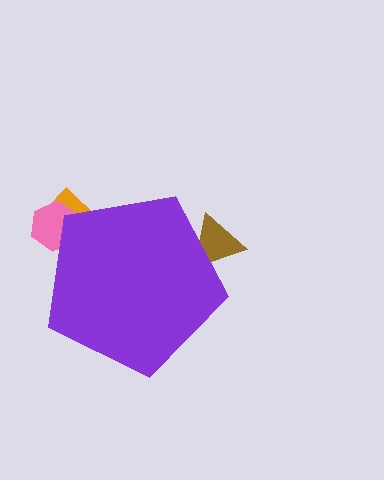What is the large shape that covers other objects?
A purple pentagon.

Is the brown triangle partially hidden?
Yes, the brown triangle is partially hidden behind the purple pentagon.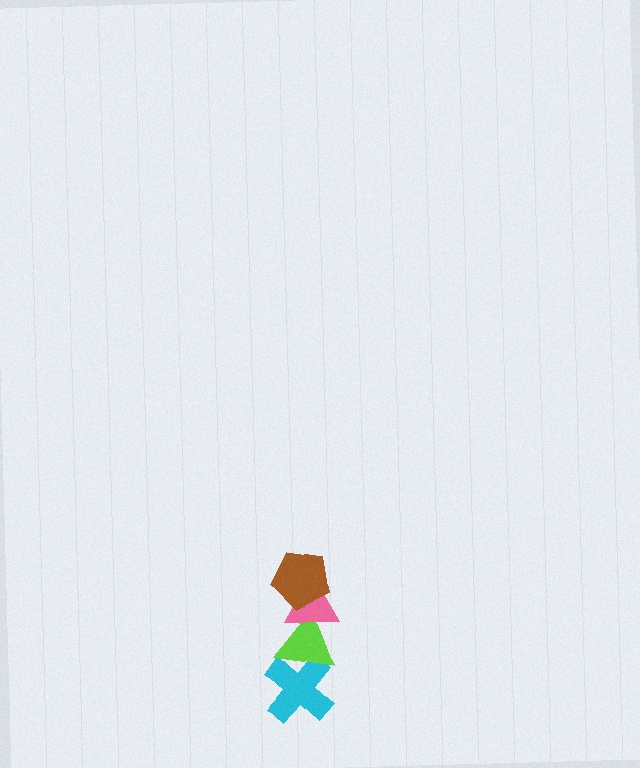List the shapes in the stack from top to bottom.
From top to bottom: the brown pentagon, the pink triangle, the lime triangle, the cyan cross.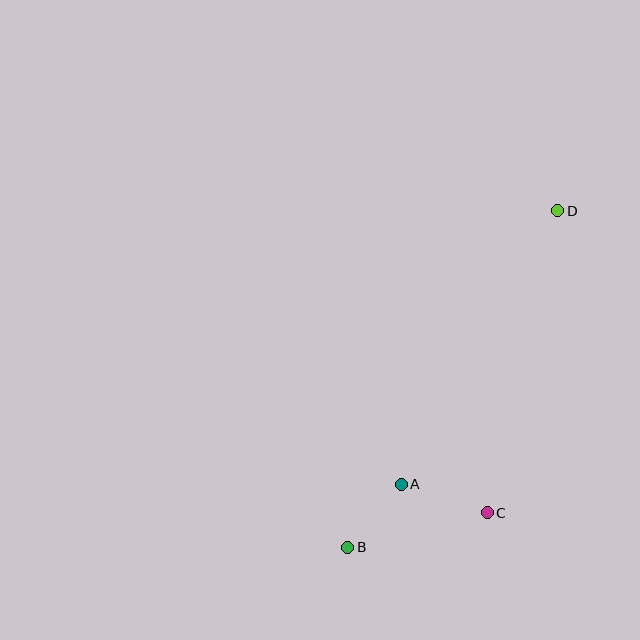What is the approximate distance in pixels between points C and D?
The distance between C and D is approximately 310 pixels.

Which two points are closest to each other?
Points A and B are closest to each other.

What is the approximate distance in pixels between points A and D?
The distance between A and D is approximately 315 pixels.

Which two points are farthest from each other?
Points B and D are farthest from each other.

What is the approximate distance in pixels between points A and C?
The distance between A and C is approximately 91 pixels.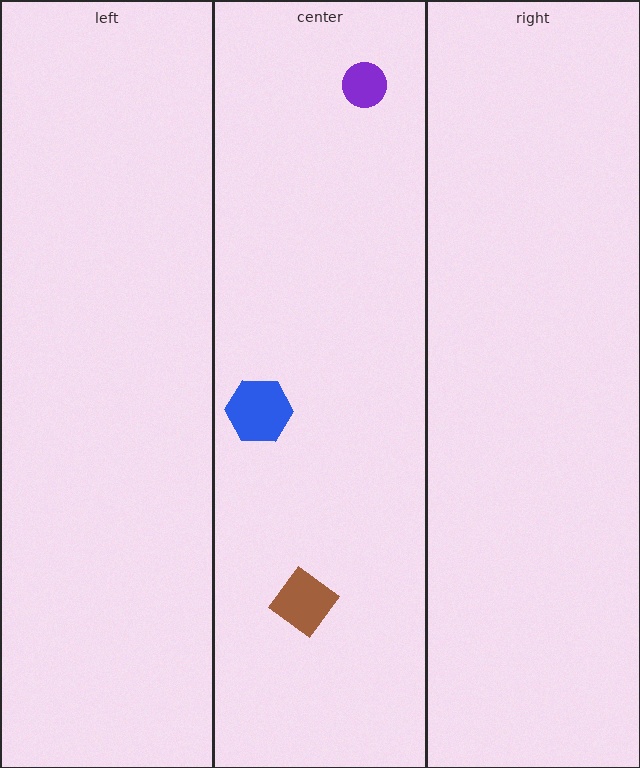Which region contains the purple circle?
The center region.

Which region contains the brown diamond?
The center region.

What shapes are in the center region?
The purple circle, the brown diamond, the blue hexagon.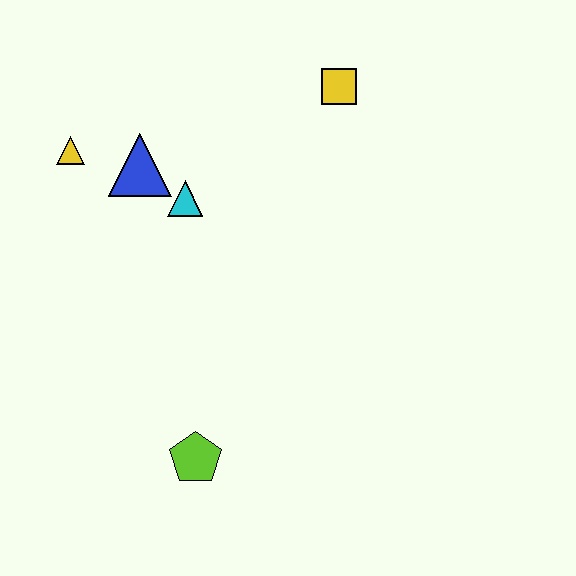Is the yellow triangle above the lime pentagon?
Yes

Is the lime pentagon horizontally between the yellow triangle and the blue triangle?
No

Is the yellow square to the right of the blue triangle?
Yes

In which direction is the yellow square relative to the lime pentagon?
The yellow square is above the lime pentagon.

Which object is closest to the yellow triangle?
The blue triangle is closest to the yellow triangle.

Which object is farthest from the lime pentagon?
The yellow square is farthest from the lime pentagon.